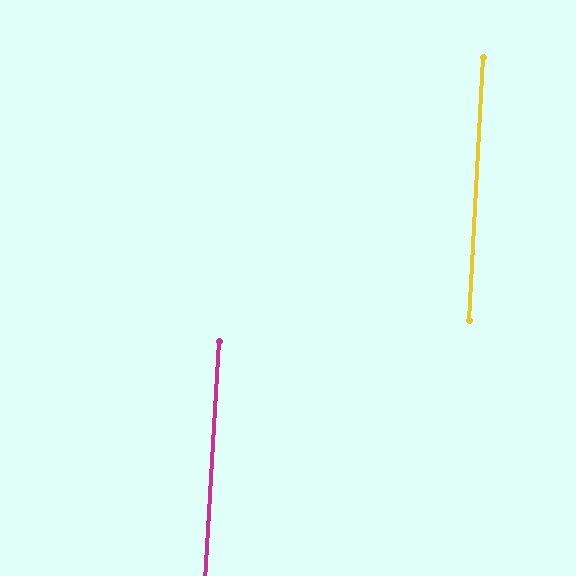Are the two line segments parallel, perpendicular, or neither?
Parallel — their directions differ by only 0.3°.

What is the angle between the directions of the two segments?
Approximately 0 degrees.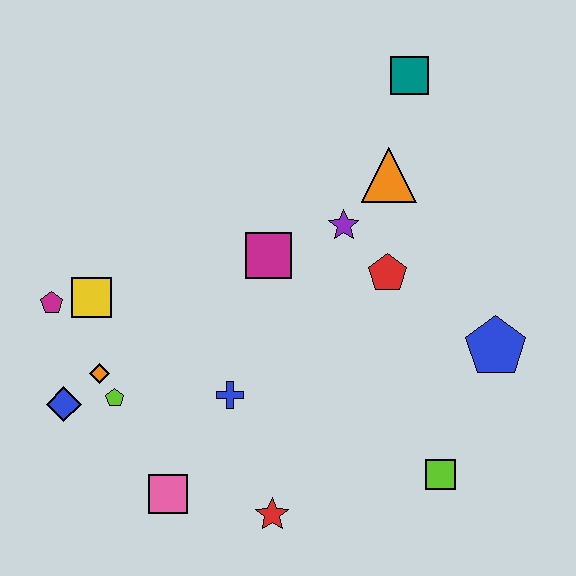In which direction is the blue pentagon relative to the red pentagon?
The blue pentagon is to the right of the red pentagon.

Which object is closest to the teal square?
The orange triangle is closest to the teal square.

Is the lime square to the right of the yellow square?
Yes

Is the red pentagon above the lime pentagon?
Yes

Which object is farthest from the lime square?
The magenta pentagon is farthest from the lime square.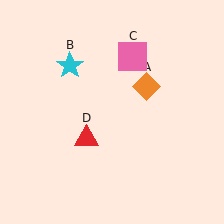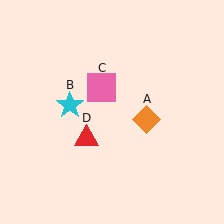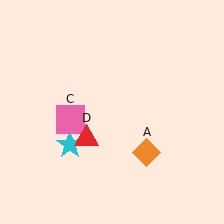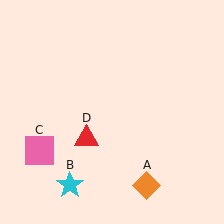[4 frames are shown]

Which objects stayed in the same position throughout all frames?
Red triangle (object D) remained stationary.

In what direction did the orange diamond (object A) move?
The orange diamond (object A) moved down.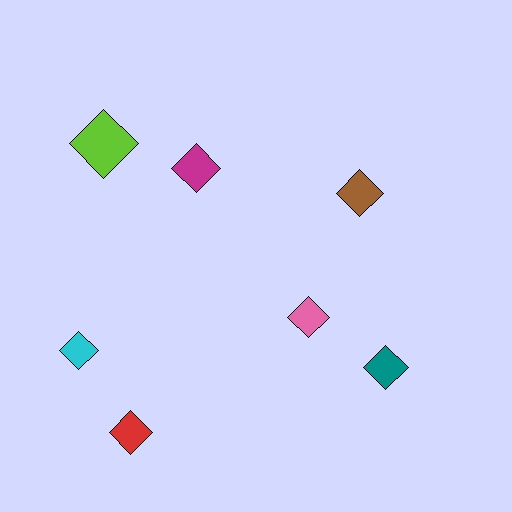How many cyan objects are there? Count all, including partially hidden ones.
There is 1 cyan object.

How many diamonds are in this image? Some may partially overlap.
There are 7 diamonds.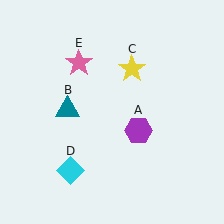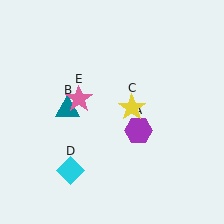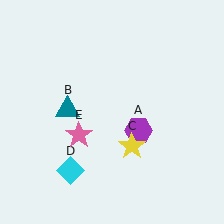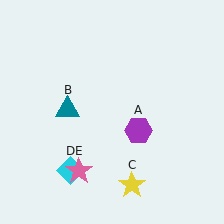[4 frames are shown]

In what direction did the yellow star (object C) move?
The yellow star (object C) moved down.